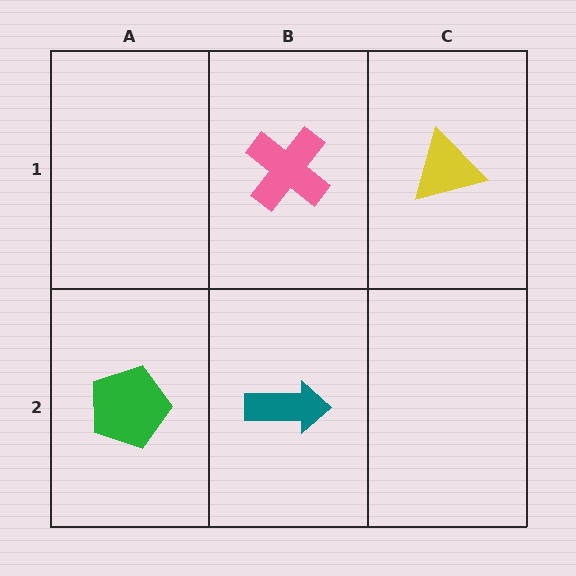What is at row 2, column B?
A teal arrow.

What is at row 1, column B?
A pink cross.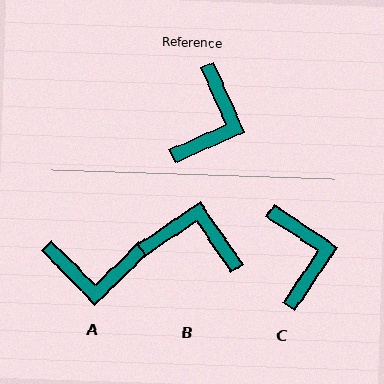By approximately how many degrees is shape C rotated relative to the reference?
Approximately 33 degrees counter-clockwise.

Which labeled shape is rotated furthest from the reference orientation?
B, about 101 degrees away.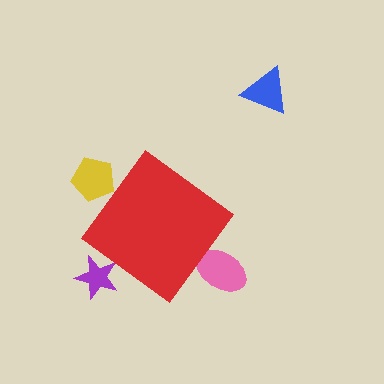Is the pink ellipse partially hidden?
Yes, the pink ellipse is partially hidden behind the red diamond.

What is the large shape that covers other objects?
A red diamond.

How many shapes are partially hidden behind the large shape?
3 shapes are partially hidden.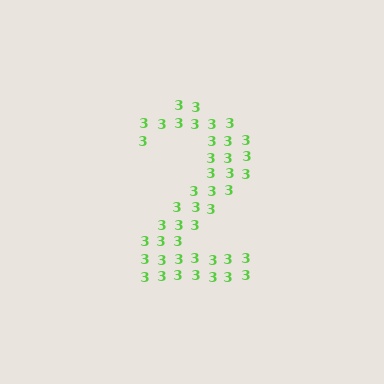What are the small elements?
The small elements are digit 3's.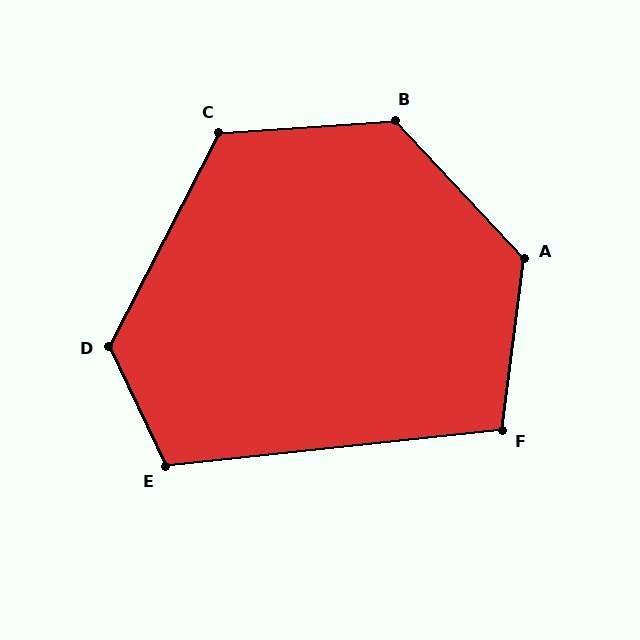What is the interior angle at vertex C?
Approximately 121 degrees (obtuse).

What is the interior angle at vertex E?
Approximately 109 degrees (obtuse).